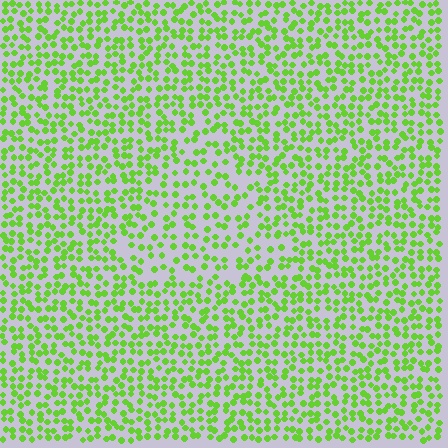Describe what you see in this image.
The image contains small lime elements arranged at two different densities. A triangle-shaped region is visible where the elements are less densely packed than the surrounding area.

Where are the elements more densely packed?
The elements are more densely packed outside the triangle boundary.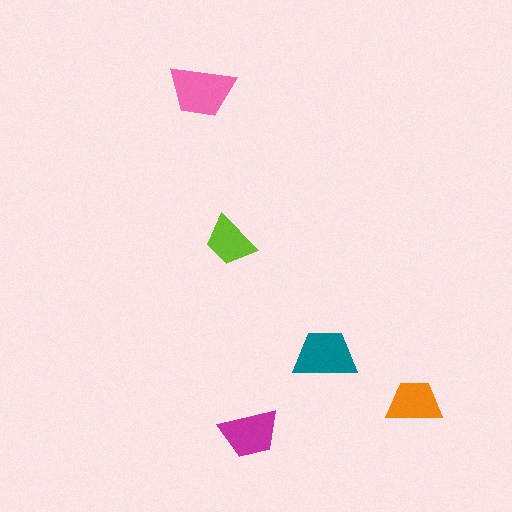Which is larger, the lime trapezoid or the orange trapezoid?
The orange one.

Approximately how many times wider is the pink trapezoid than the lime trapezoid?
About 1.5 times wider.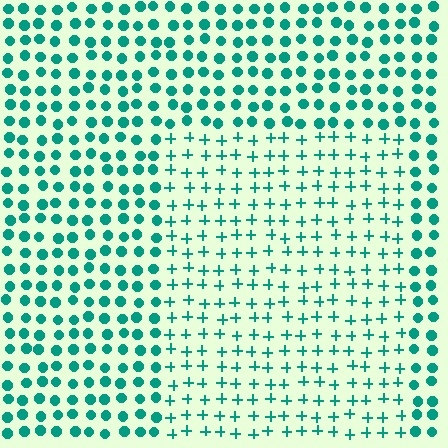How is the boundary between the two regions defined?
The boundary is defined by a change in element shape: plus signs inside vs. circles outside. All elements share the same color and spacing.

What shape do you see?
I see a rectangle.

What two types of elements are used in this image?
The image uses plus signs inside the rectangle region and circles outside it.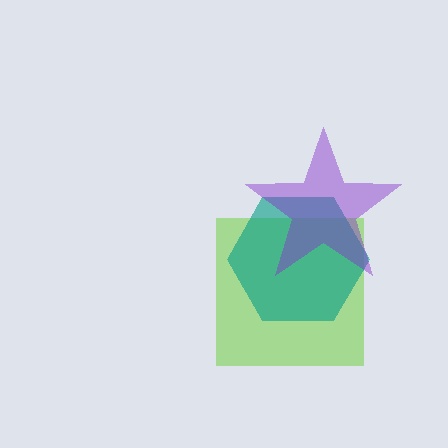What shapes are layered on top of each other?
The layered shapes are: a lime square, a teal hexagon, a purple star.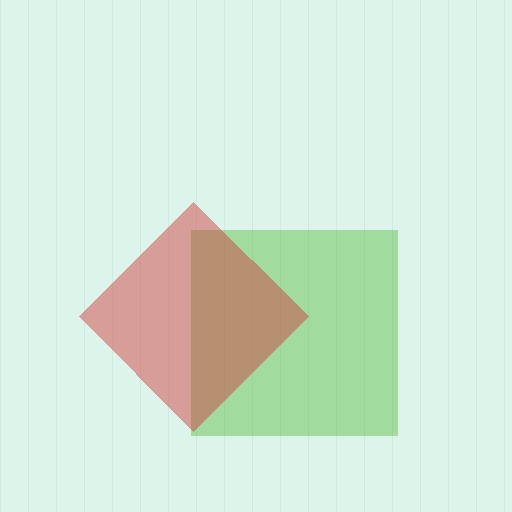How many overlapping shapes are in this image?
There are 2 overlapping shapes in the image.